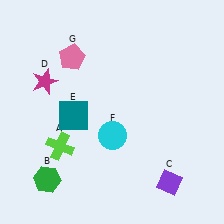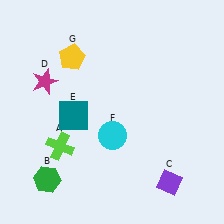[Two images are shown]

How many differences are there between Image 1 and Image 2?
There is 1 difference between the two images.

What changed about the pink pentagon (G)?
In Image 1, G is pink. In Image 2, it changed to yellow.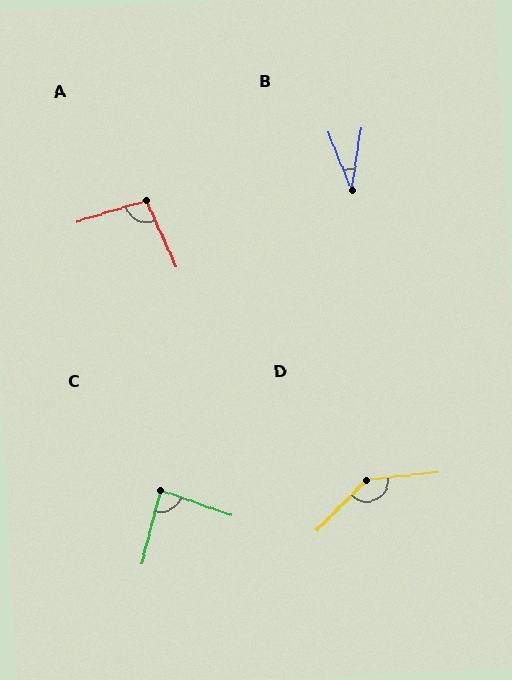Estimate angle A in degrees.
Approximately 97 degrees.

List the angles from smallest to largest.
B (31°), C (85°), A (97°), D (140°).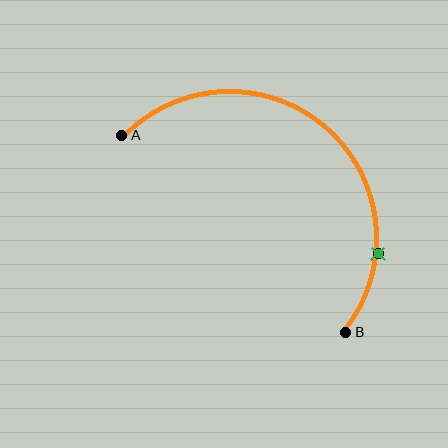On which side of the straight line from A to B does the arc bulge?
The arc bulges above and to the right of the straight line connecting A and B.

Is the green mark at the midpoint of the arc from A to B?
No. The green mark lies on the arc but is closer to endpoint B. The arc midpoint would be at the point on the curve equidistant along the arc from both A and B.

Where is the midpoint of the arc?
The arc midpoint is the point on the curve farthest from the straight line joining A and B. It sits above and to the right of that line.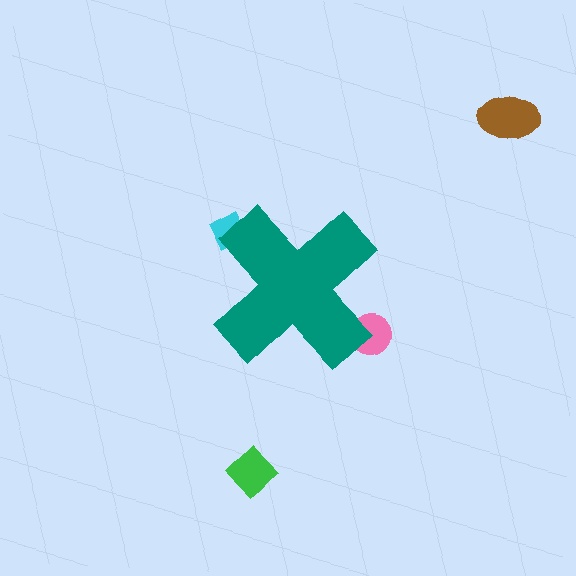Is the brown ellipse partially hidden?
No, the brown ellipse is fully visible.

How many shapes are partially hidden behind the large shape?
2 shapes are partially hidden.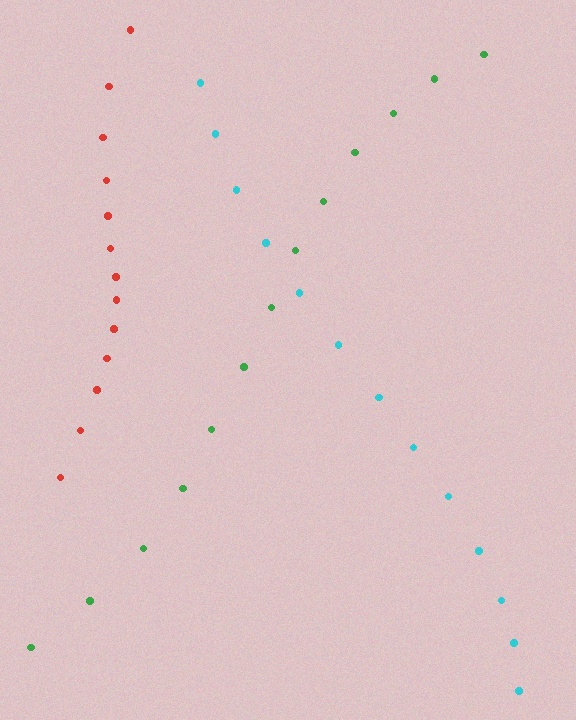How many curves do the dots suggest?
There are 3 distinct paths.